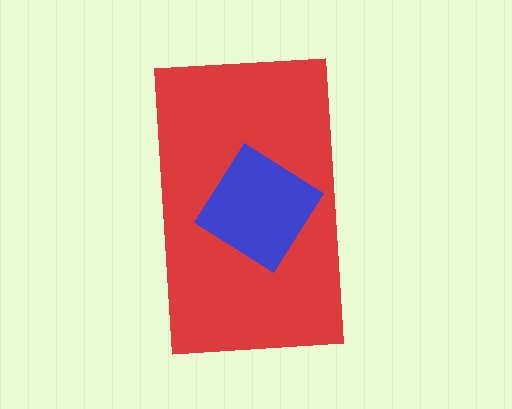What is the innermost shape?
The blue diamond.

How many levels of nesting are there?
2.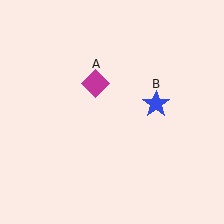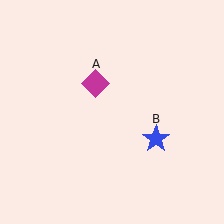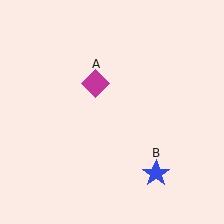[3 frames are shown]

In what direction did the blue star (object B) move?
The blue star (object B) moved down.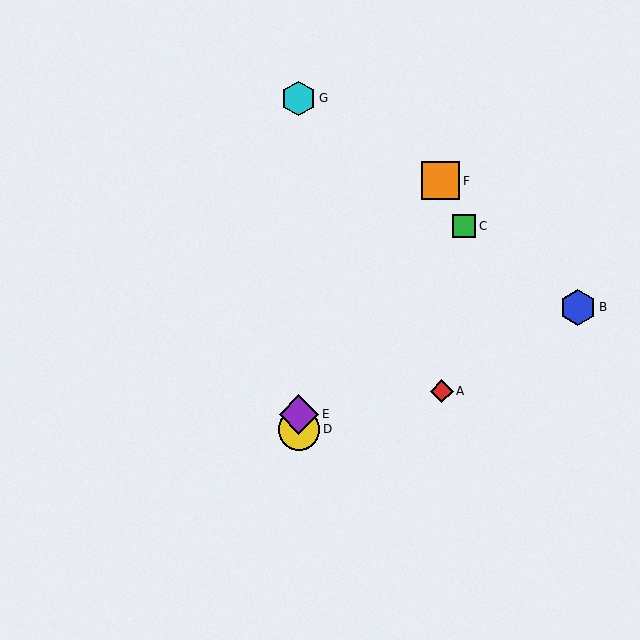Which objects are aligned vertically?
Objects D, E, G are aligned vertically.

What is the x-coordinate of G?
Object G is at x≈299.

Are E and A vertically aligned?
No, E is at x≈299 and A is at x≈442.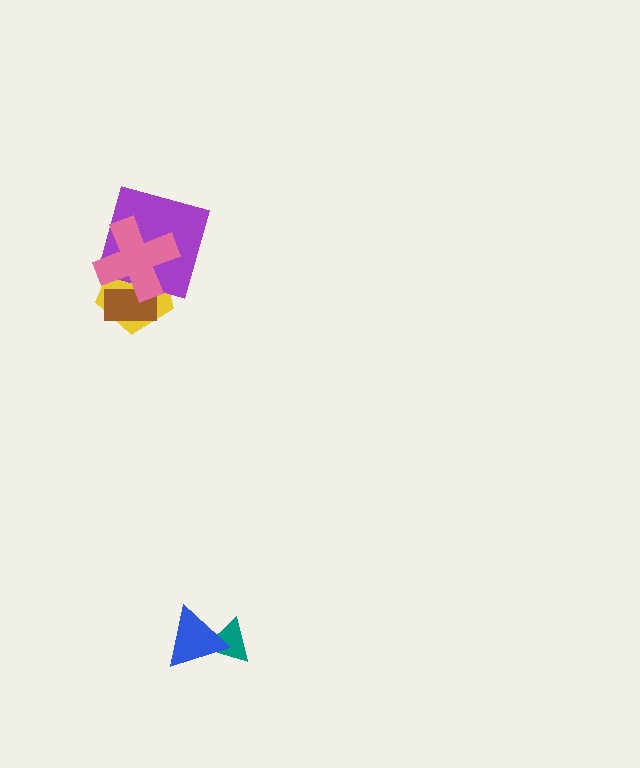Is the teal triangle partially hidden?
Yes, it is partially covered by another shape.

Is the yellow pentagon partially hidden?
Yes, it is partially covered by another shape.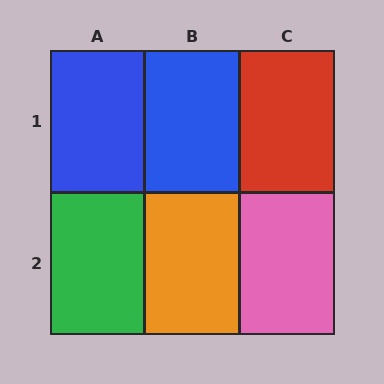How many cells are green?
1 cell is green.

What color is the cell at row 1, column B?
Blue.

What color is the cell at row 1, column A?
Blue.